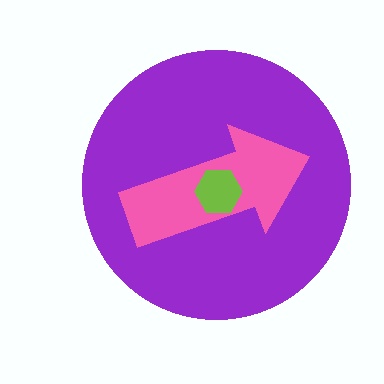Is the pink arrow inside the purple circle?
Yes.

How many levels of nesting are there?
3.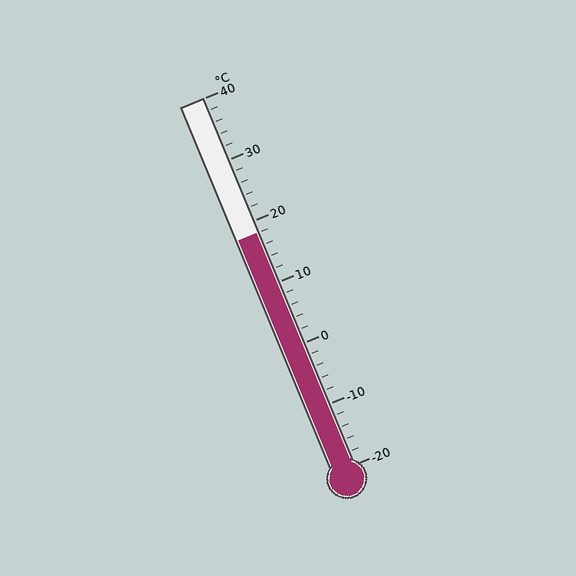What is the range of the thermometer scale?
The thermometer scale ranges from -20°C to 40°C.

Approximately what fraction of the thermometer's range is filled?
The thermometer is filled to approximately 65% of its range.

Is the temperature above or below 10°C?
The temperature is above 10°C.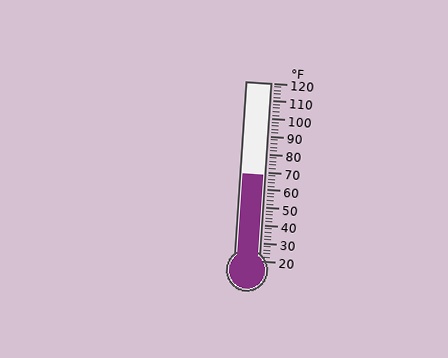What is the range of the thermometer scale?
The thermometer scale ranges from 20°F to 120°F.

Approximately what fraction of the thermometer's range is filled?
The thermometer is filled to approximately 50% of its range.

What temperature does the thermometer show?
The thermometer shows approximately 68°F.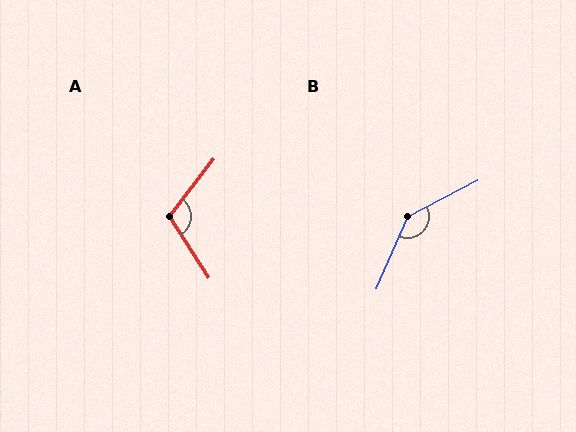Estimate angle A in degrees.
Approximately 109 degrees.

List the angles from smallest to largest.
A (109°), B (141°).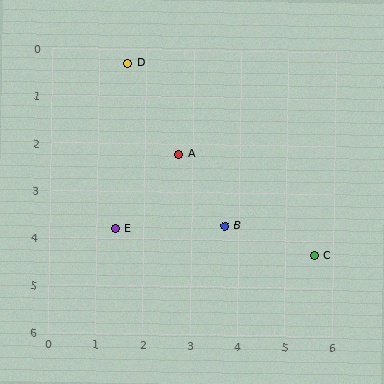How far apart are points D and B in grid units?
Points D and B are about 4.0 grid units apart.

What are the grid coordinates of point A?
Point A is at approximately (2.7, 2.2).